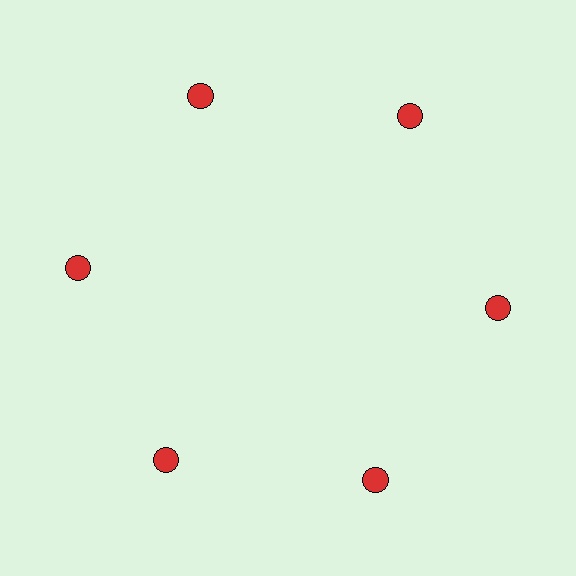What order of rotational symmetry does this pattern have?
This pattern has 6-fold rotational symmetry.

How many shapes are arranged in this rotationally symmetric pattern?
There are 6 shapes, arranged in 6 groups of 1.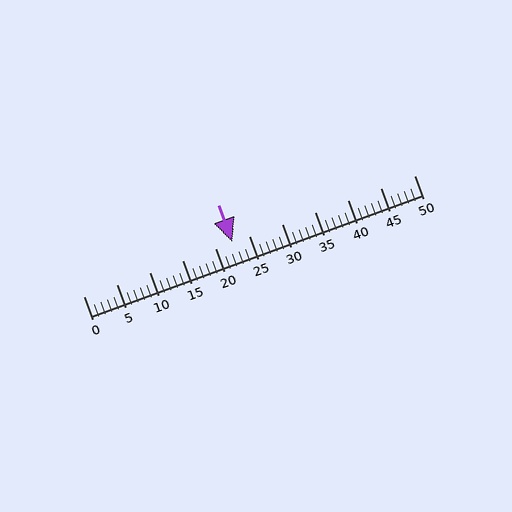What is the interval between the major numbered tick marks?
The major tick marks are spaced 5 units apart.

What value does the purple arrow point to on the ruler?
The purple arrow points to approximately 22.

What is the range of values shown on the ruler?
The ruler shows values from 0 to 50.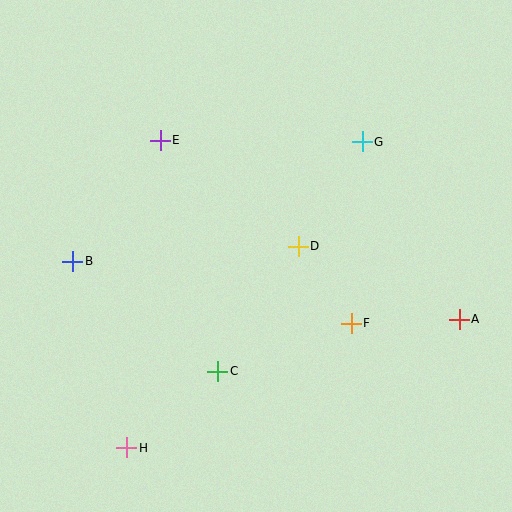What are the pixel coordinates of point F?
Point F is at (351, 323).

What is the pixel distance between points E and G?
The distance between E and G is 202 pixels.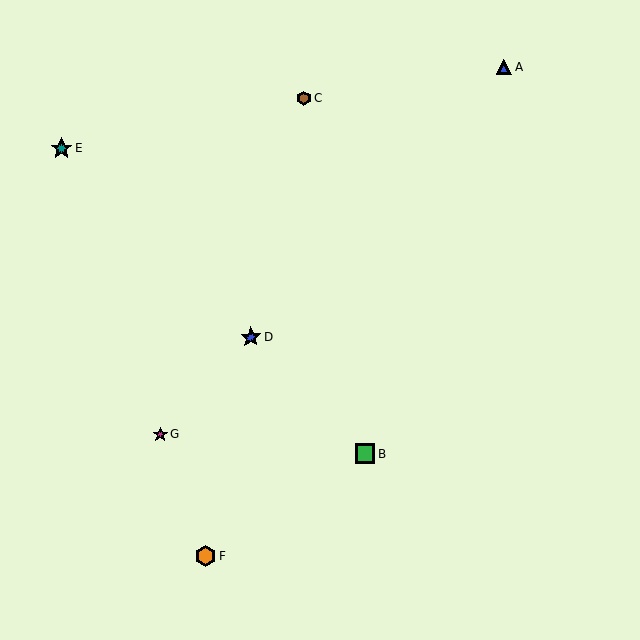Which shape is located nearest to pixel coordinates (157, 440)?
The magenta star (labeled G) at (160, 435) is nearest to that location.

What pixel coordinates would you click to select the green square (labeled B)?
Click at (365, 453) to select the green square B.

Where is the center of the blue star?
The center of the blue star is at (251, 337).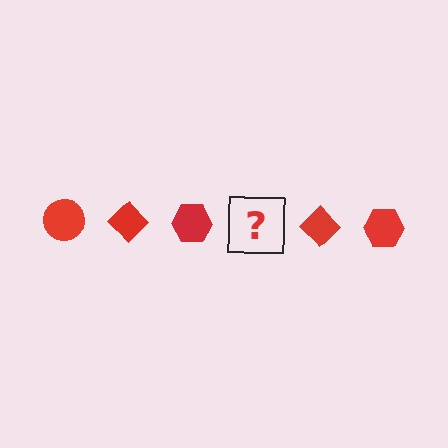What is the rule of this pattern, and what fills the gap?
The rule is that the pattern cycles through circle, diamond, hexagon shapes in red. The gap should be filled with a red circle.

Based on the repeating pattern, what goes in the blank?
The blank should be a red circle.